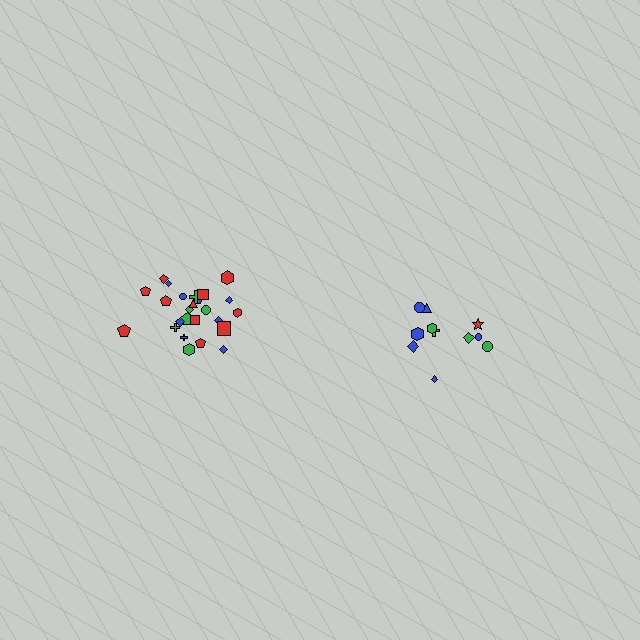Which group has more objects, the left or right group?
The left group.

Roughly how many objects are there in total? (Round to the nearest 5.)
Roughly 35 objects in total.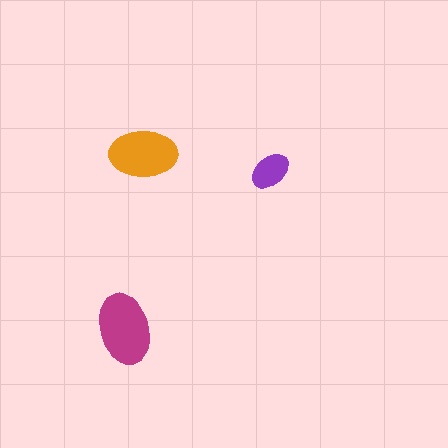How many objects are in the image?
There are 3 objects in the image.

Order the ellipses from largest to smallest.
the magenta one, the orange one, the purple one.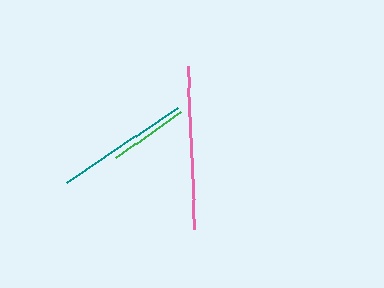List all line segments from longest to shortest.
From longest to shortest: pink, teal, green.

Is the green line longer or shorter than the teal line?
The teal line is longer than the green line.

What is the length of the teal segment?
The teal segment is approximately 135 pixels long.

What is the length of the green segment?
The green segment is approximately 80 pixels long.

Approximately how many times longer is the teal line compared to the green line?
The teal line is approximately 1.7 times the length of the green line.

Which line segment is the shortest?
The green line is the shortest at approximately 80 pixels.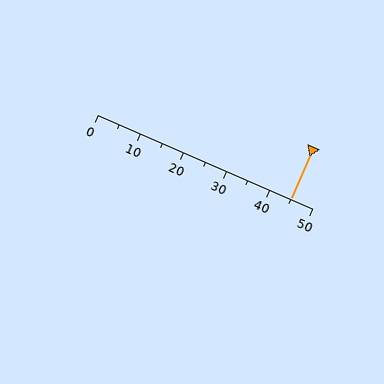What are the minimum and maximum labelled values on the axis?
The axis runs from 0 to 50.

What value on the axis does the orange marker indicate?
The marker indicates approximately 45.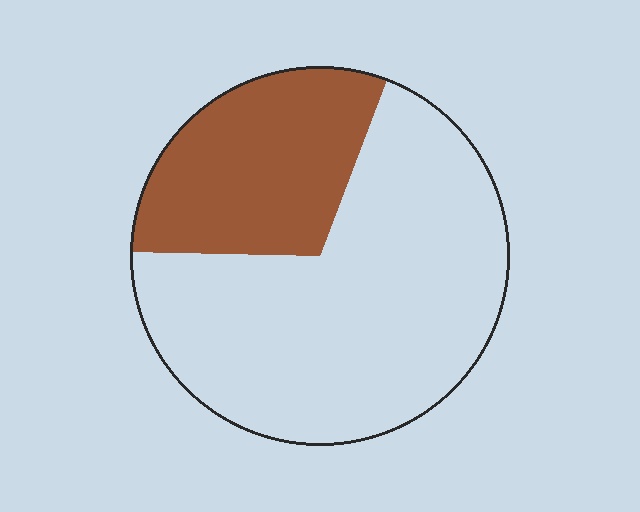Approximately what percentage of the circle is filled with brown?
Approximately 30%.